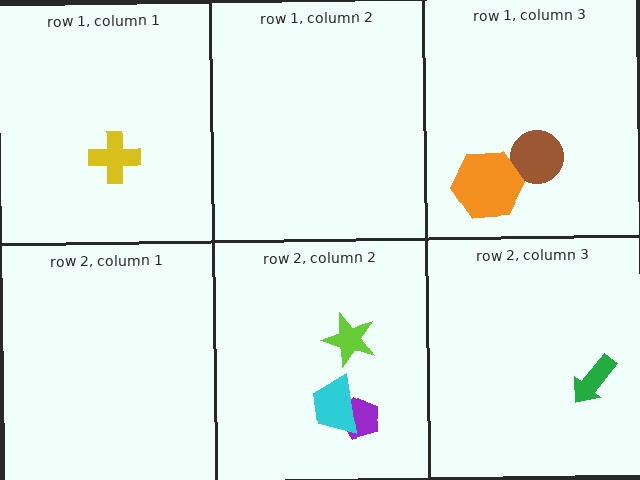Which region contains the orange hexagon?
The row 1, column 3 region.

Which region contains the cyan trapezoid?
The row 2, column 2 region.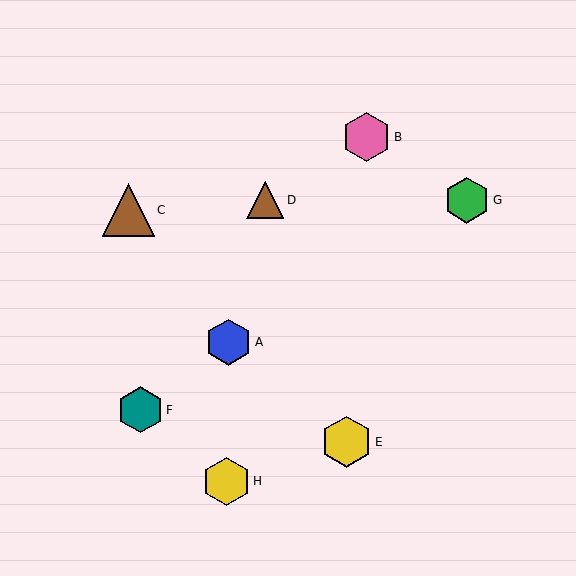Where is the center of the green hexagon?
The center of the green hexagon is at (467, 200).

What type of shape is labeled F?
Shape F is a teal hexagon.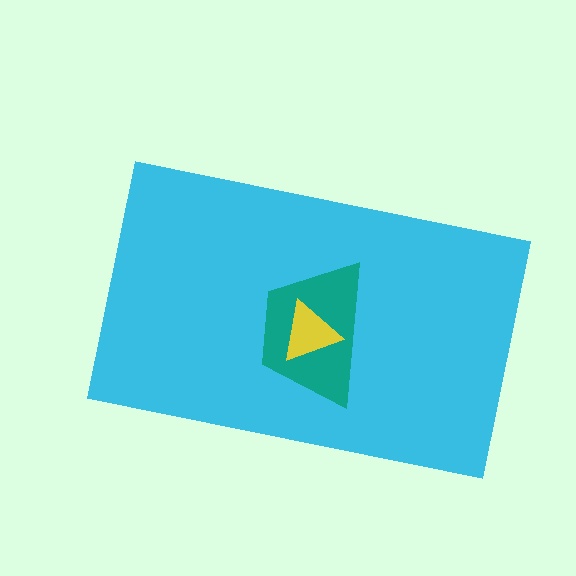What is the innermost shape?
The yellow triangle.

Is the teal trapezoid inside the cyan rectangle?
Yes.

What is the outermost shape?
The cyan rectangle.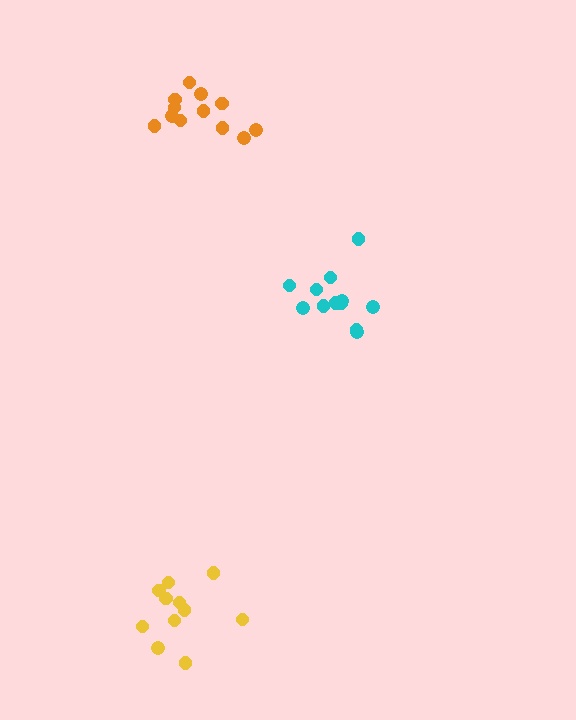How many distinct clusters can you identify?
There are 3 distinct clusters.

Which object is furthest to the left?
The yellow cluster is leftmost.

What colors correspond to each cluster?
The clusters are colored: cyan, yellow, orange.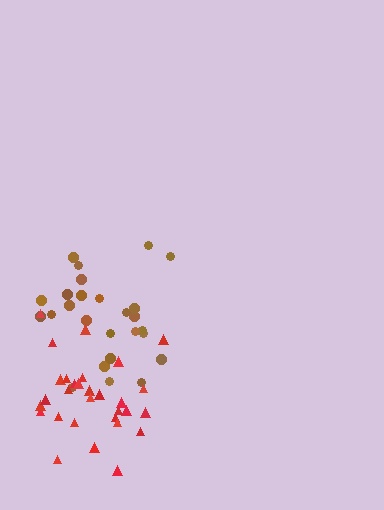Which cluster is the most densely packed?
Red.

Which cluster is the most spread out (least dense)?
Brown.